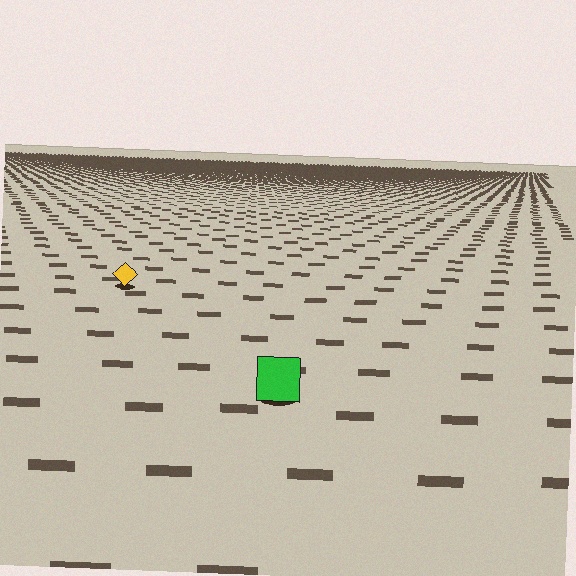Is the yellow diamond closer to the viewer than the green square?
No. The green square is closer — you can tell from the texture gradient: the ground texture is coarser near it.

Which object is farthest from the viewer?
The yellow diamond is farthest from the viewer. It appears smaller and the ground texture around it is denser.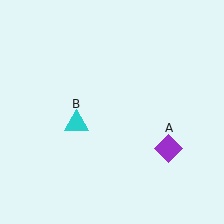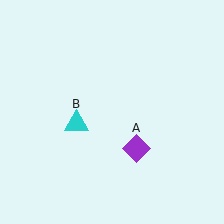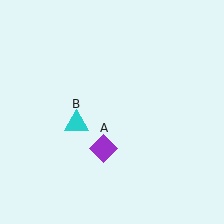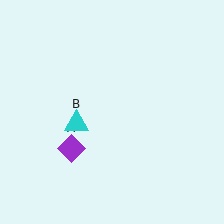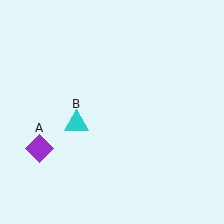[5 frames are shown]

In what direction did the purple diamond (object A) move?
The purple diamond (object A) moved left.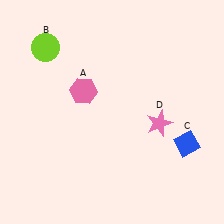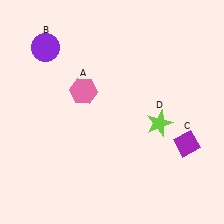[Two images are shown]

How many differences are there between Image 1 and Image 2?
There are 3 differences between the two images.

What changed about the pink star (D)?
In Image 1, D is pink. In Image 2, it changed to lime.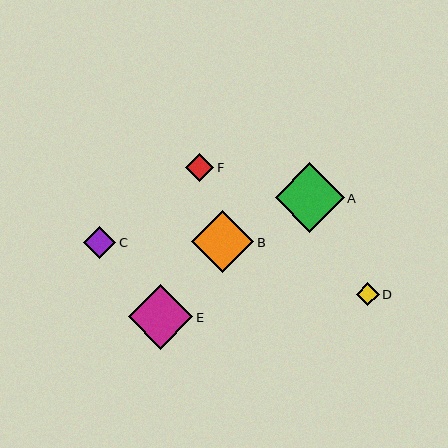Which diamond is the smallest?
Diamond D is the smallest with a size of approximately 23 pixels.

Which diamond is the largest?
Diamond A is the largest with a size of approximately 69 pixels.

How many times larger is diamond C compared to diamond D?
Diamond C is approximately 1.4 times the size of diamond D.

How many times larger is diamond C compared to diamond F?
Diamond C is approximately 1.1 times the size of diamond F.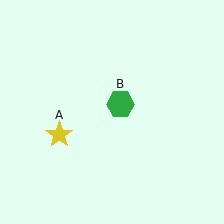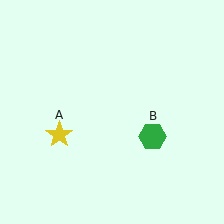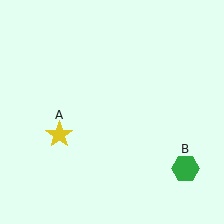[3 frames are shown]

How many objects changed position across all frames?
1 object changed position: green hexagon (object B).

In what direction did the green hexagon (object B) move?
The green hexagon (object B) moved down and to the right.